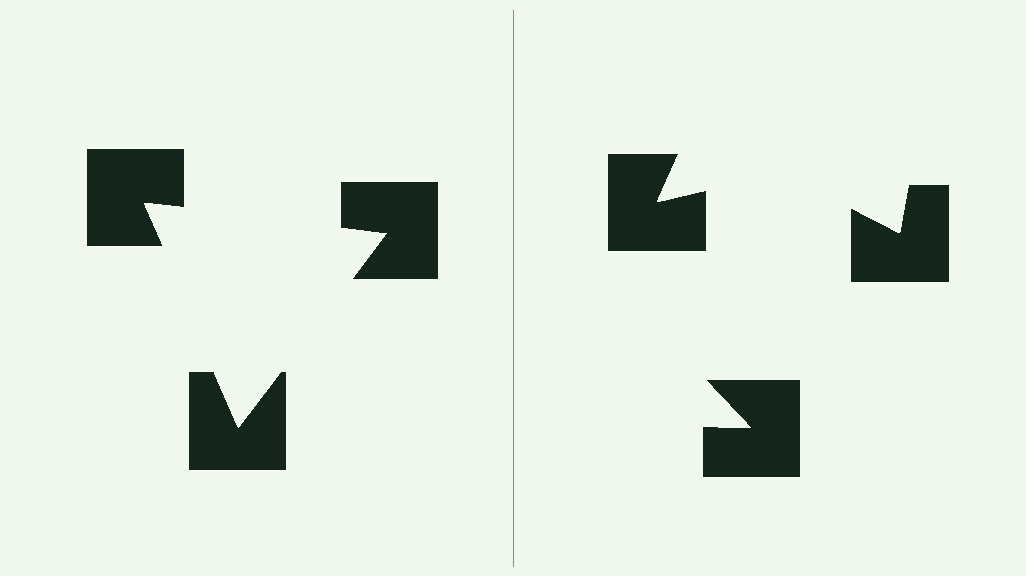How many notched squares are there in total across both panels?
6 — 3 on each side.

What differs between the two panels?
The notched squares are positioned identically on both sides; only the wedge orientations differ. On the left they align to a triangle; on the right they are misaligned.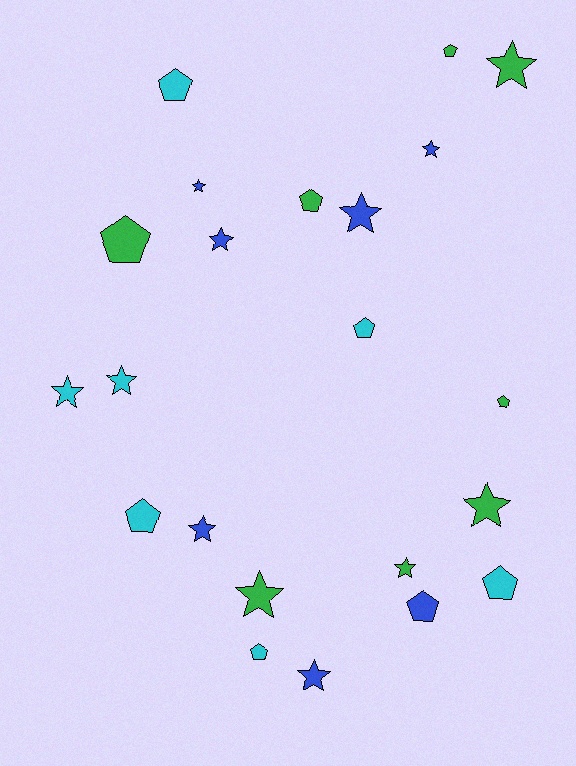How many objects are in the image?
There are 22 objects.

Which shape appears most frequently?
Star, with 12 objects.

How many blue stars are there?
There are 6 blue stars.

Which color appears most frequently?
Green, with 8 objects.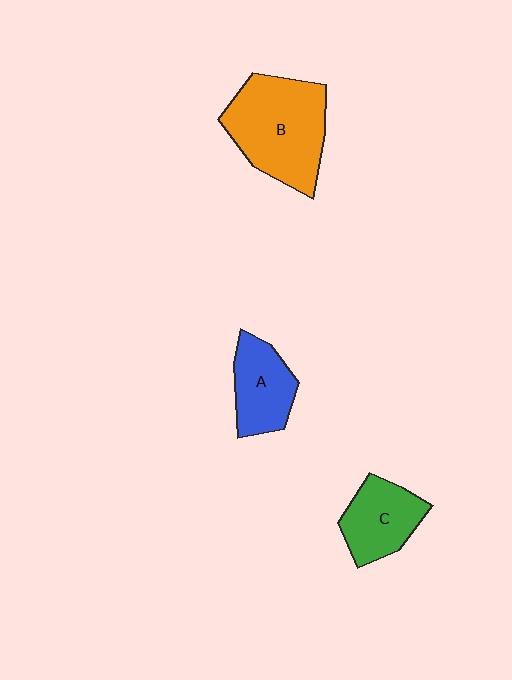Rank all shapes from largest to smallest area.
From largest to smallest: B (orange), C (green), A (blue).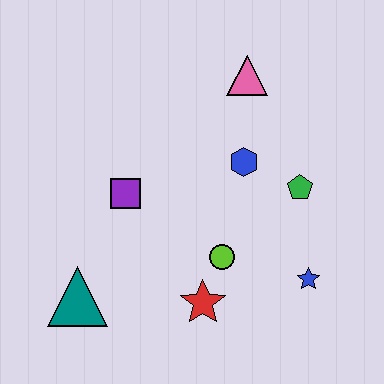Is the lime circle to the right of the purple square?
Yes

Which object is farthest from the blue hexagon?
The teal triangle is farthest from the blue hexagon.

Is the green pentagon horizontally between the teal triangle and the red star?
No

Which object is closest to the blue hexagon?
The green pentagon is closest to the blue hexagon.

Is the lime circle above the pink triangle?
No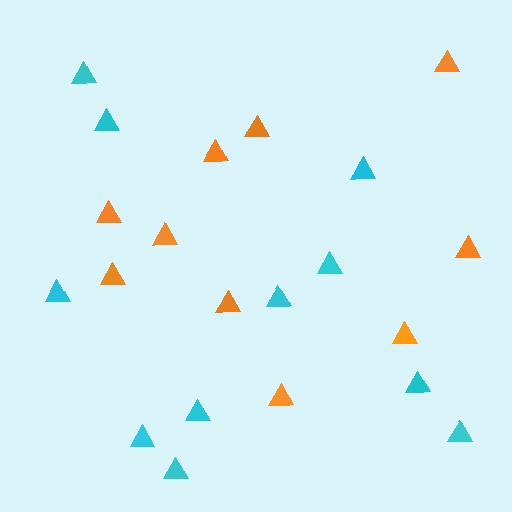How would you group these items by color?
There are 2 groups: one group of cyan triangles (11) and one group of orange triangles (10).